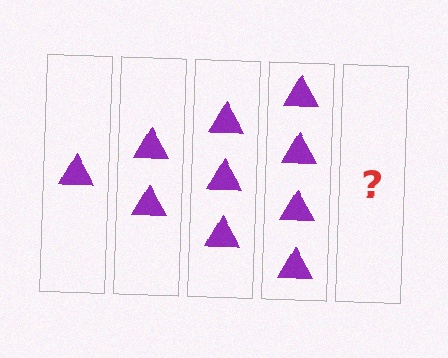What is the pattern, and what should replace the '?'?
The pattern is that each step adds one more triangle. The '?' should be 5 triangles.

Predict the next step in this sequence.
The next step is 5 triangles.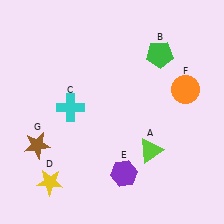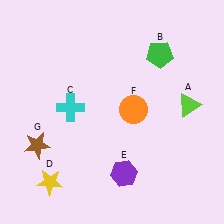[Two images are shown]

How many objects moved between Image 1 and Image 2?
2 objects moved between the two images.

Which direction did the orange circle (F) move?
The orange circle (F) moved left.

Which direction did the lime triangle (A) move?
The lime triangle (A) moved up.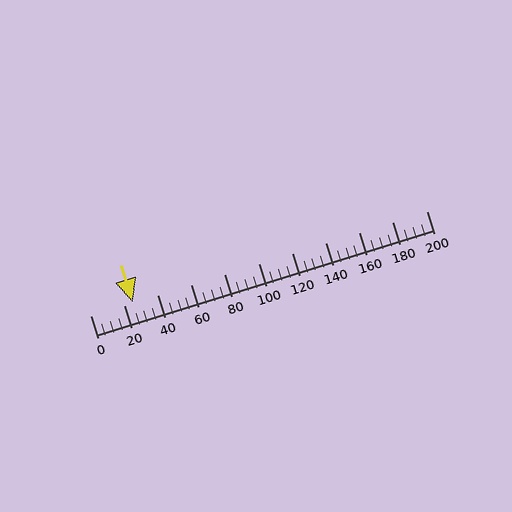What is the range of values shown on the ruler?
The ruler shows values from 0 to 200.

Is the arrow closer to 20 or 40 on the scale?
The arrow is closer to 20.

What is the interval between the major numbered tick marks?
The major tick marks are spaced 20 units apart.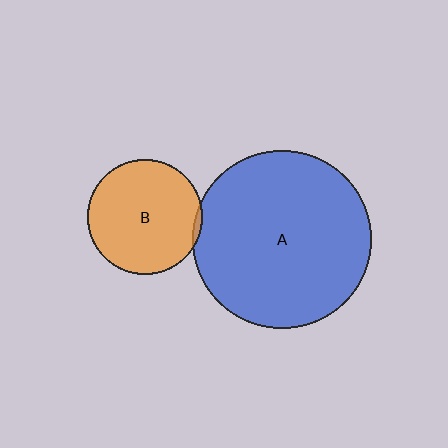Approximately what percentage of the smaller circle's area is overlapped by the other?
Approximately 5%.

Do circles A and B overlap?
Yes.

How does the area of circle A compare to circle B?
Approximately 2.4 times.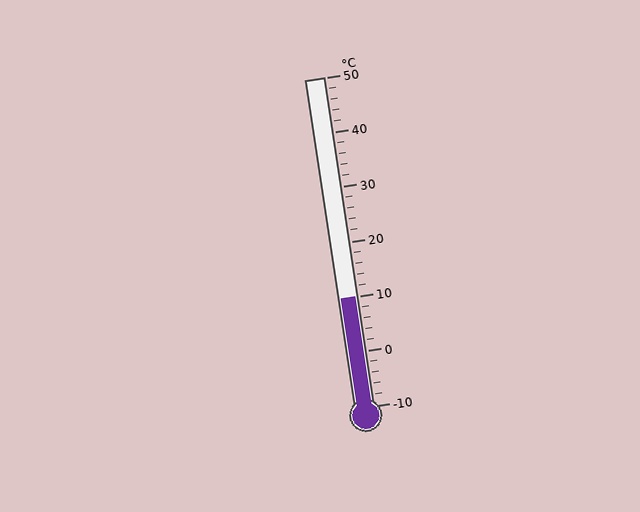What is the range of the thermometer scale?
The thermometer scale ranges from -10°C to 50°C.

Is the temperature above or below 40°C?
The temperature is below 40°C.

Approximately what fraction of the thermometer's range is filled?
The thermometer is filled to approximately 35% of its range.